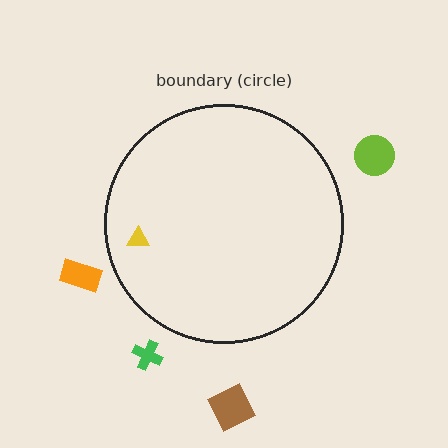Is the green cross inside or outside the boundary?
Outside.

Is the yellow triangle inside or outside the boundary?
Inside.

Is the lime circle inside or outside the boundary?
Outside.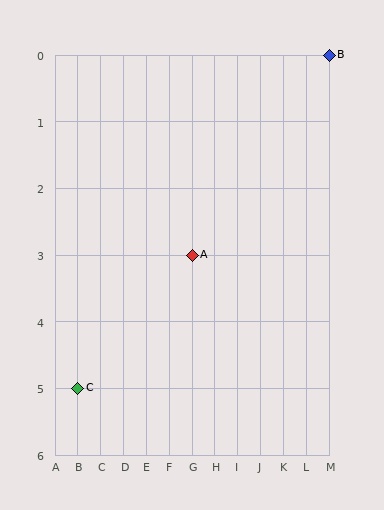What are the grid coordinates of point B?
Point B is at grid coordinates (M, 0).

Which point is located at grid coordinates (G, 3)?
Point A is at (G, 3).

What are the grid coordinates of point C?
Point C is at grid coordinates (B, 5).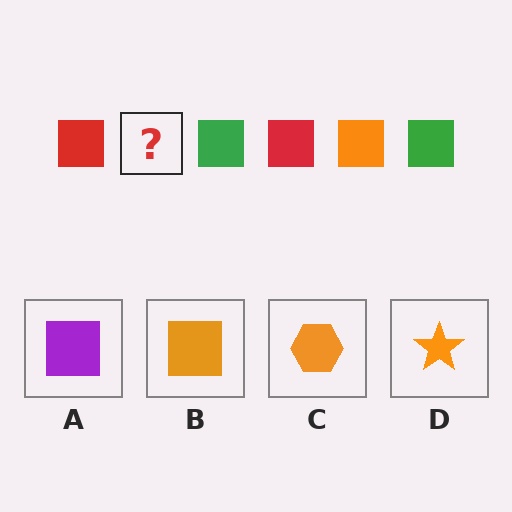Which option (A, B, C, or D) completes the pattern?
B.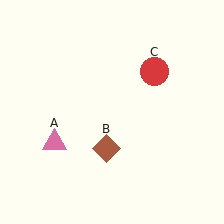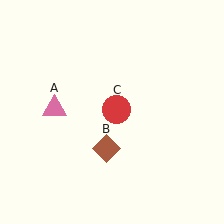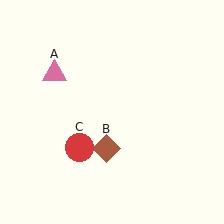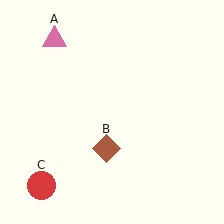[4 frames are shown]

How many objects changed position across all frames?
2 objects changed position: pink triangle (object A), red circle (object C).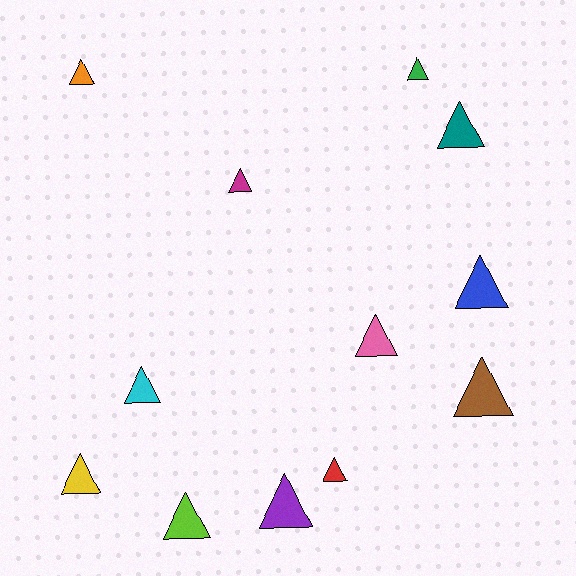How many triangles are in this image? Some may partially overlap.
There are 12 triangles.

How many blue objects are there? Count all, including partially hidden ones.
There is 1 blue object.